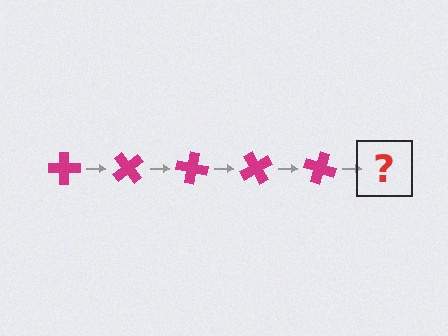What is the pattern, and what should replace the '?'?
The pattern is that the cross rotates 50 degrees each step. The '?' should be a magenta cross rotated 250 degrees.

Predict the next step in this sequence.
The next step is a magenta cross rotated 250 degrees.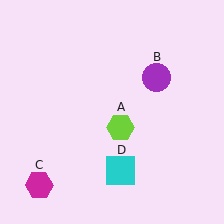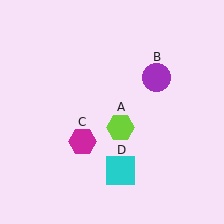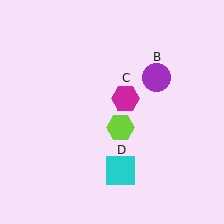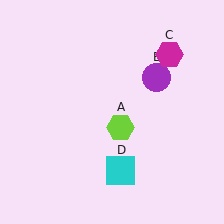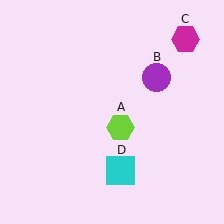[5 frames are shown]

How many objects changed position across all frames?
1 object changed position: magenta hexagon (object C).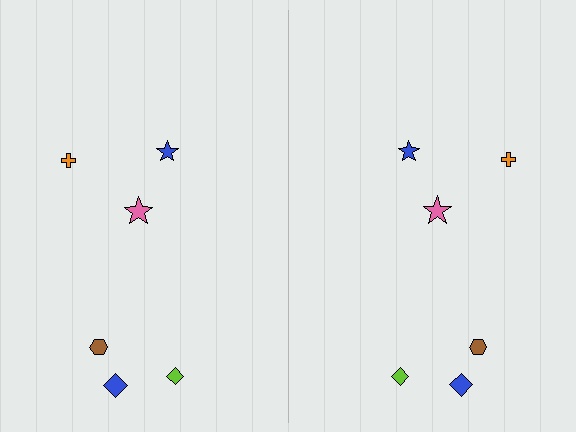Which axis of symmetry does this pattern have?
The pattern has a vertical axis of symmetry running through the center of the image.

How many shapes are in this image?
There are 12 shapes in this image.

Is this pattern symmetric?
Yes, this pattern has bilateral (reflection) symmetry.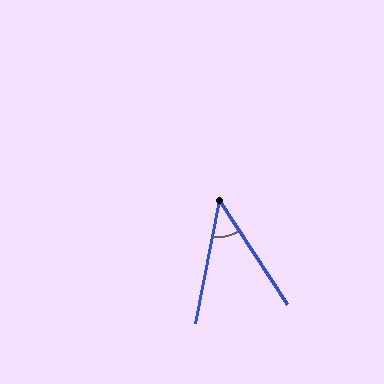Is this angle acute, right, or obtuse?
It is acute.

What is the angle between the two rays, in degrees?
Approximately 44 degrees.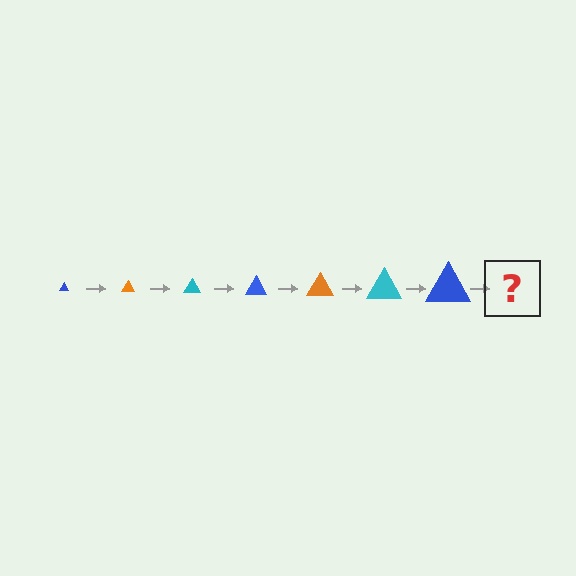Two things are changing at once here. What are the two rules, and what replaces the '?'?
The two rules are that the triangle grows larger each step and the color cycles through blue, orange, and cyan. The '?' should be an orange triangle, larger than the previous one.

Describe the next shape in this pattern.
It should be an orange triangle, larger than the previous one.